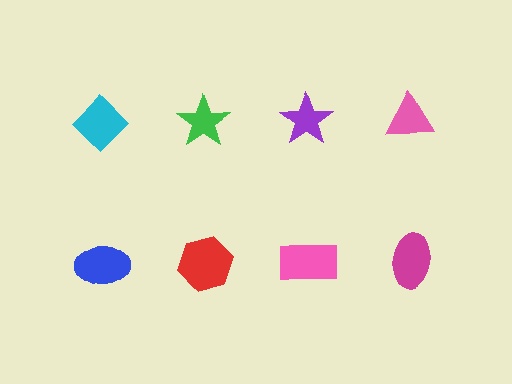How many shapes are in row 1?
4 shapes.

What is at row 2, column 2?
A red hexagon.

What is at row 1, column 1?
A cyan diamond.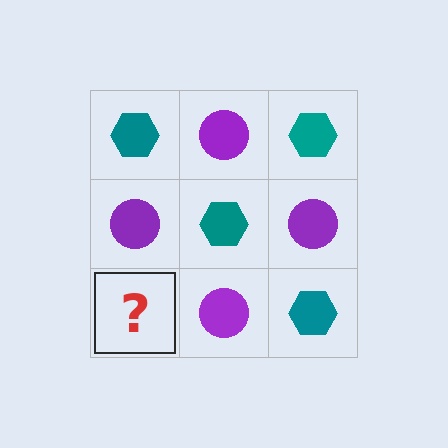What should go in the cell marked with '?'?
The missing cell should contain a teal hexagon.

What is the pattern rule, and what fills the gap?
The rule is that it alternates teal hexagon and purple circle in a checkerboard pattern. The gap should be filled with a teal hexagon.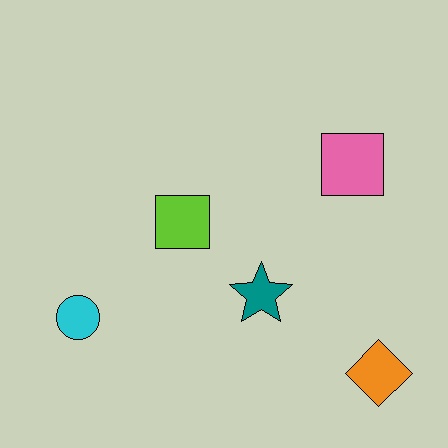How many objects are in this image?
There are 5 objects.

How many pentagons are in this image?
There are no pentagons.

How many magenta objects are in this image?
There are no magenta objects.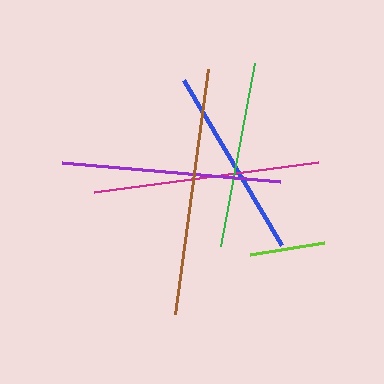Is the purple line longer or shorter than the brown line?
The brown line is longer than the purple line.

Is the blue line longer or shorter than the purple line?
The purple line is longer than the blue line.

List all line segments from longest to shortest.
From longest to shortest: brown, magenta, purple, blue, green, lime.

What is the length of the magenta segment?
The magenta segment is approximately 226 pixels long.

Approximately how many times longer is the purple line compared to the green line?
The purple line is approximately 1.2 times the length of the green line.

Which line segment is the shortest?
The lime line is the shortest at approximately 75 pixels.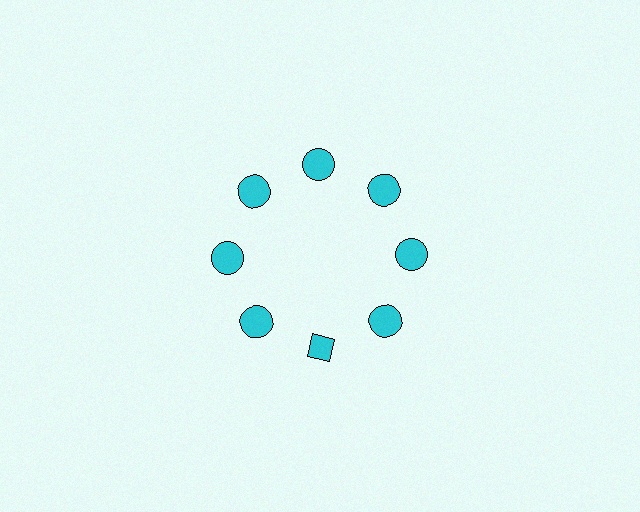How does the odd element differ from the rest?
It has a different shape: diamond instead of circle.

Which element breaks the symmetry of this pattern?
The cyan diamond at roughly the 6 o'clock position breaks the symmetry. All other shapes are cyan circles.